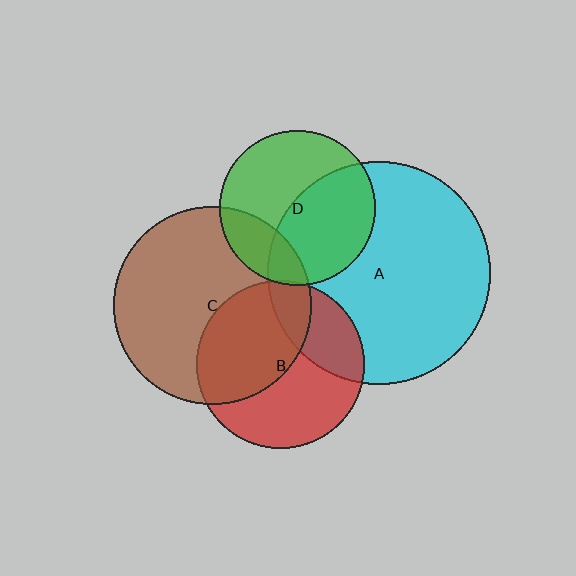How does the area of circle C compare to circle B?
Approximately 1.4 times.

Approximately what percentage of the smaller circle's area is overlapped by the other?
Approximately 20%.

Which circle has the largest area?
Circle A (cyan).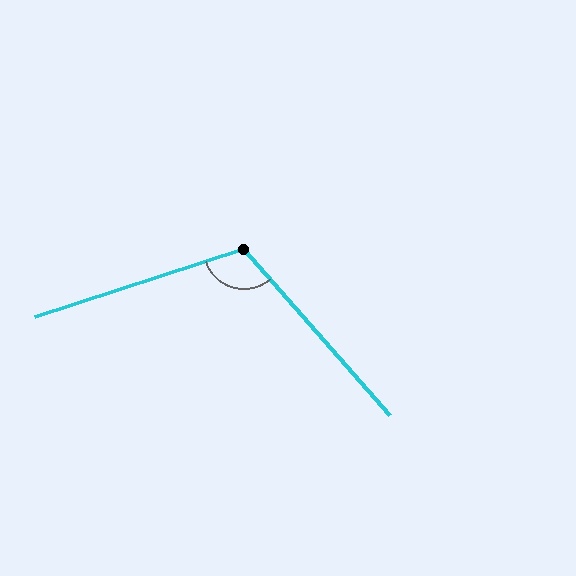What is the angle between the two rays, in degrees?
Approximately 113 degrees.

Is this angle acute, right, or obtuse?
It is obtuse.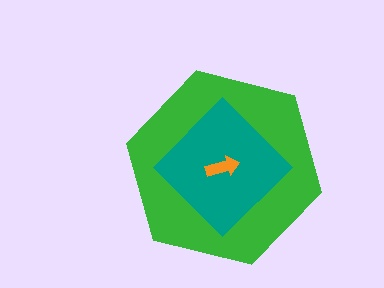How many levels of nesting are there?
3.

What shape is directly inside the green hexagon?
The teal diamond.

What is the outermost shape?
The green hexagon.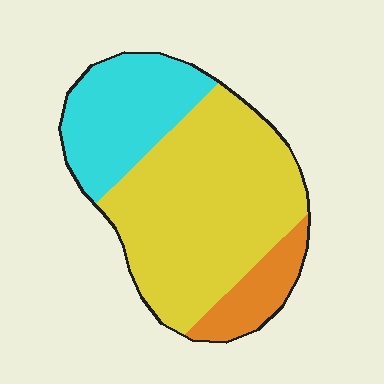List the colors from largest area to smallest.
From largest to smallest: yellow, cyan, orange.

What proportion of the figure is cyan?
Cyan covers 27% of the figure.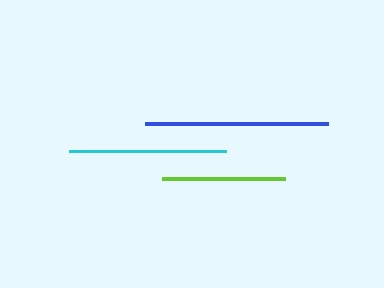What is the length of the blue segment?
The blue segment is approximately 183 pixels long.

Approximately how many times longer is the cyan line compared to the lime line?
The cyan line is approximately 1.3 times the length of the lime line.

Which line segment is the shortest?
The lime line is the shortest at approximately 124 pixels.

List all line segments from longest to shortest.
From longest to shortest: blue, cyan, lime.